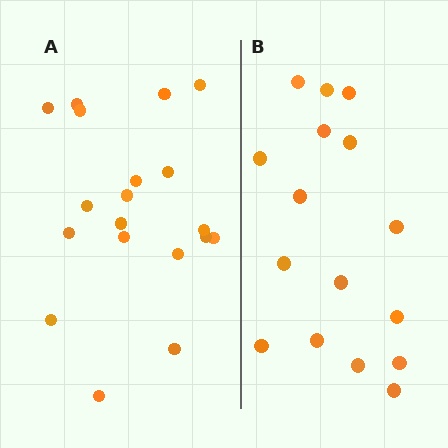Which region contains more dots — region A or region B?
Region A (the left region) has more dots.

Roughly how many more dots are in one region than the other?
Region A has just a few more — roughly 2 or 3 more dots than region B.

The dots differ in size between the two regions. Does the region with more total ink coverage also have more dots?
No. Region B has more total ink coverage because its dots are larger, but region A actually contains more individual dots. Total area can be misleading — the number of items is what matters here.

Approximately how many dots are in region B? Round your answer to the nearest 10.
About 20 dots. (The exact count is 16, which rounds to 20.)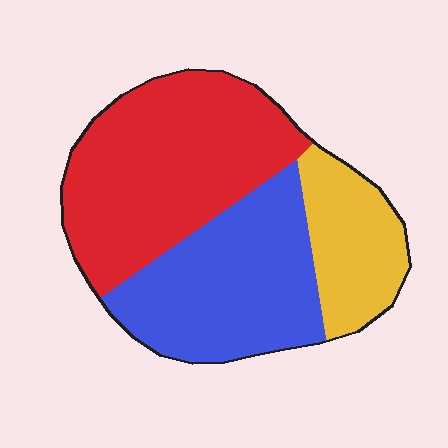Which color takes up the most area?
Red, at roughly 45%.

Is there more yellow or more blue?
Blue.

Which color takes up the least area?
Yellow, at roughly 20%.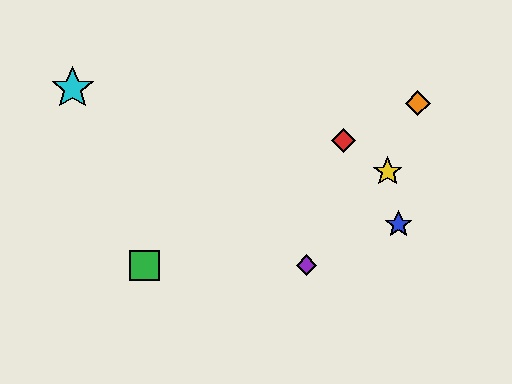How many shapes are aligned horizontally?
2 shapes (the green square, the purple diamond) are aligned horizontally.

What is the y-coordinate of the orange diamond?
The orange diamond is at y≈103.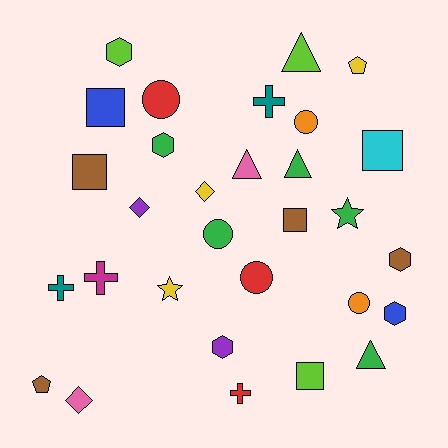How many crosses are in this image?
There are 4 crosses.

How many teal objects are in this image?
There are 2 teal objects.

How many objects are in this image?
There are 30 objects.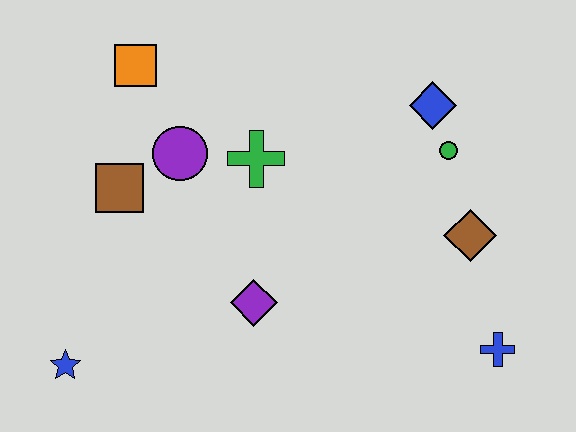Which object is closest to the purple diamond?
The green cross is closest to the purple diamond.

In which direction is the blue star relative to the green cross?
The blue star is below the green cross.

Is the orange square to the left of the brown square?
No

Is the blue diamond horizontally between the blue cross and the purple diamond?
Yes